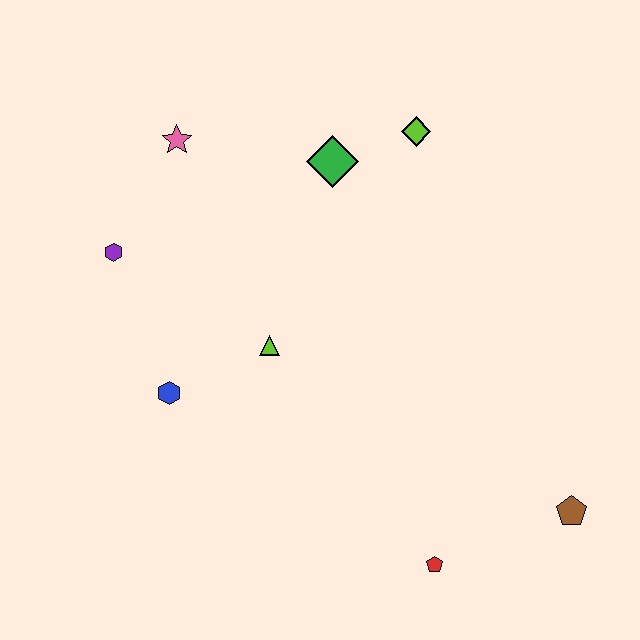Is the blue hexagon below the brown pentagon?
No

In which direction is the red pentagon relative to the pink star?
The red pentagon is below the pink star.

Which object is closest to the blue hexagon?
The lime triangle is closest to the blue hexagon.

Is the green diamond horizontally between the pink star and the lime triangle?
No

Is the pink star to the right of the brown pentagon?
No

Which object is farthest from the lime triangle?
The brown pentagon is farthest from the lime triangle.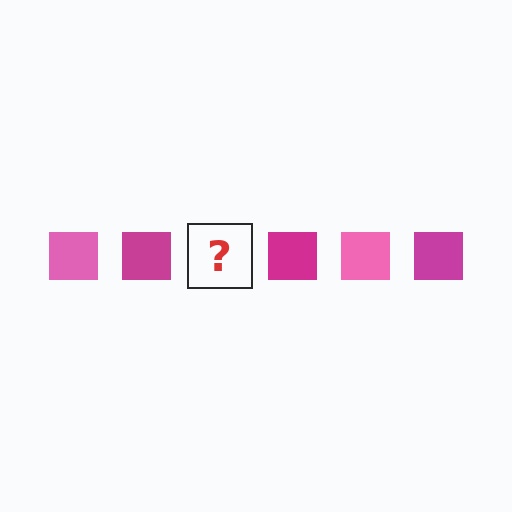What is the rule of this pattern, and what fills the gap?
The rule is that the pattern cycles through pink, magenta squares. The gap should be filled with a pink square.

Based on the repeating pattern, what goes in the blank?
The blank should be a pink square.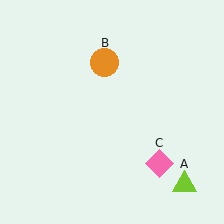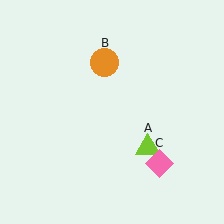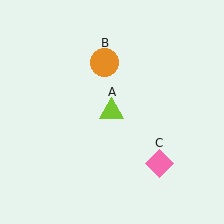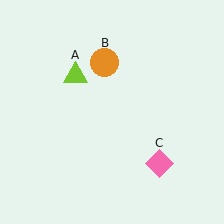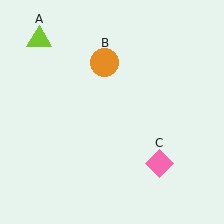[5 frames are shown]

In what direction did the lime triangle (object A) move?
The lime triangle (object A) moved up and to the left.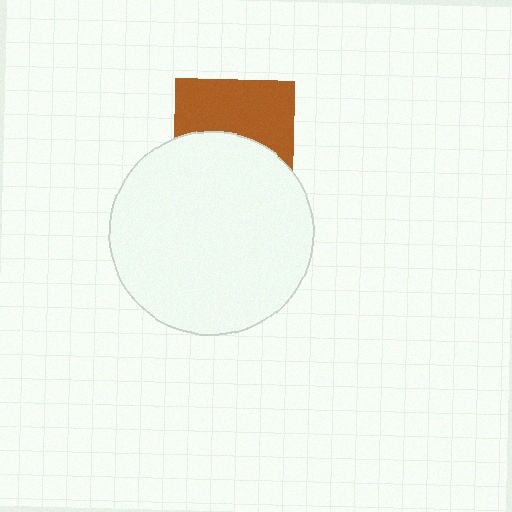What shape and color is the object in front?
The object in front is a white circle.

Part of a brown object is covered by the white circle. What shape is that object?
It is a square.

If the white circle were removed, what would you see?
You would see the complete brown square.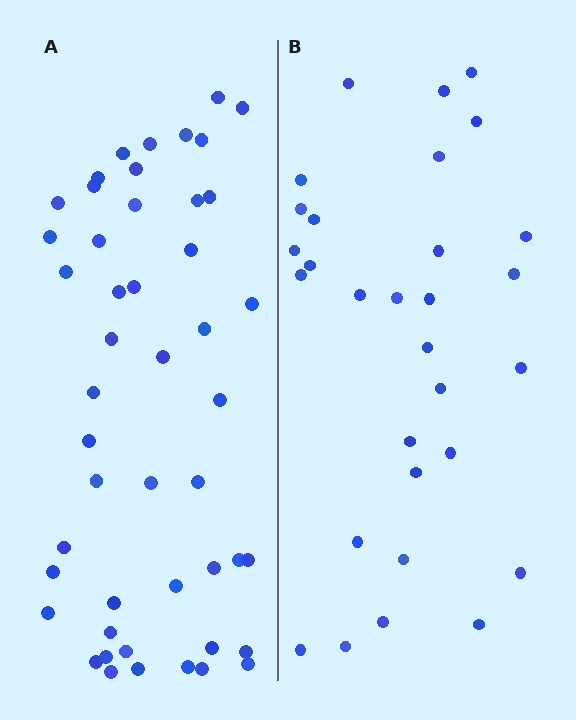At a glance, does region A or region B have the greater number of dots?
Region A (the left region) has more dots.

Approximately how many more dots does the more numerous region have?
Region A has approximately 20 more dots than region B.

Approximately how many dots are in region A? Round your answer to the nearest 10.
About 50 dots. (The exact count is 48, which rounds to 50.)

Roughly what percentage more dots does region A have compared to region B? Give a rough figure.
About 60% more.